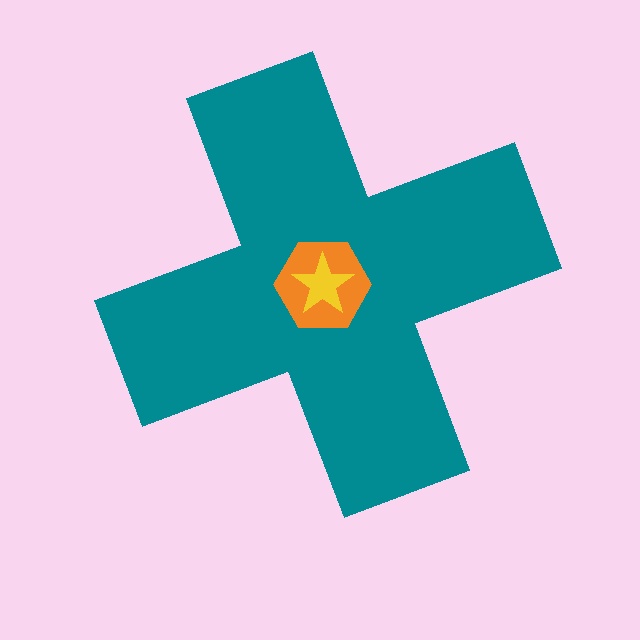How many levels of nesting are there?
3.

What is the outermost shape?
The teal cross.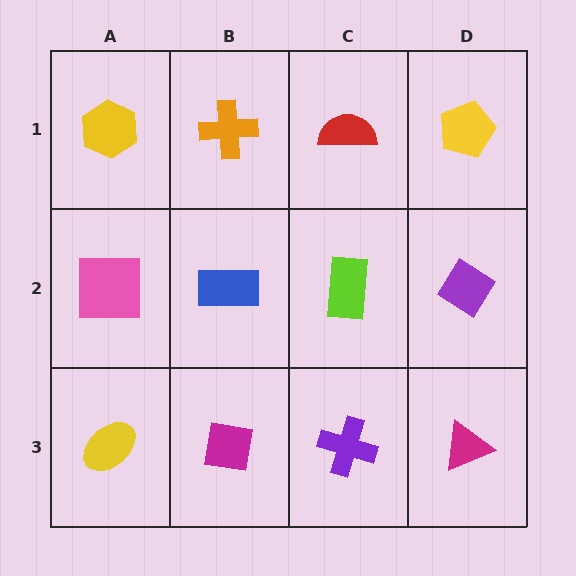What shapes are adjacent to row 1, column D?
A purple diamond (row 2, column D), a red semicircle (row 1, column C).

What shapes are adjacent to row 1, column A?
A pink square (row 2, column A), an orange cross (row 1, column B).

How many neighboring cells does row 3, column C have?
3.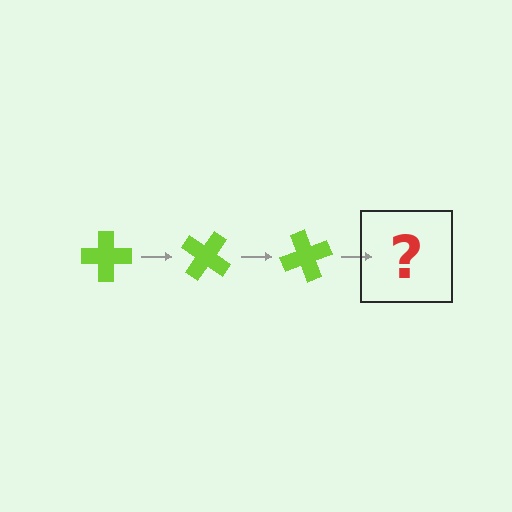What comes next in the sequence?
The next element should be a lime cross rotated 105 degrees.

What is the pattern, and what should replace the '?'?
The pattern is that the cross rotates 35 degrees each step. The '?' should be a lime cross rotated 105 degrees.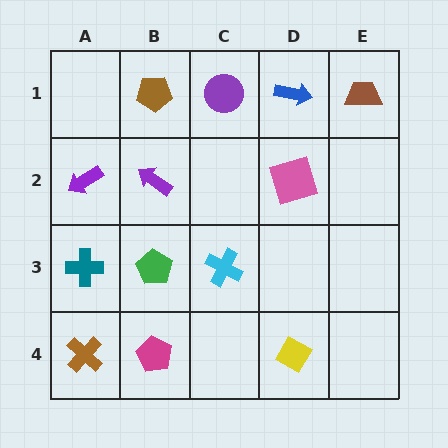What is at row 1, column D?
A blue arrow.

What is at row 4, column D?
A yellow diamond.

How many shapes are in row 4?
3 shapes.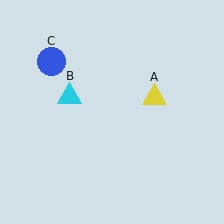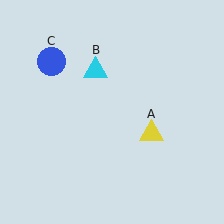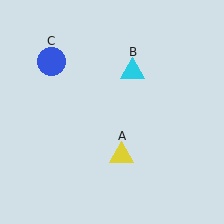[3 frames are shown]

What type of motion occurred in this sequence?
The yellow triangle (object A), cyan triangle (object B) rotated clockwise around the center of the scene.